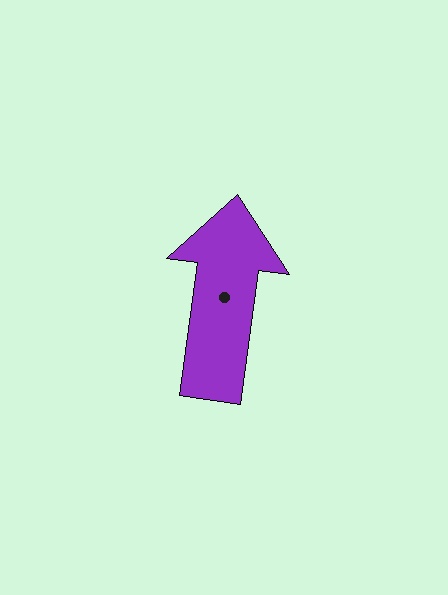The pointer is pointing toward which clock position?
Roughly 12 o'clock.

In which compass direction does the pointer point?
North.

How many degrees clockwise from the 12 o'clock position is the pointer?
Approximately 8 degrees.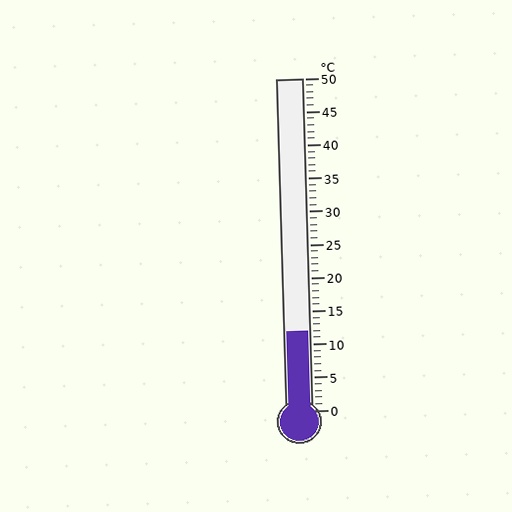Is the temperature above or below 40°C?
The temperature is below 40°C.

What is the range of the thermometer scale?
The thermometer scale ranges from 0°C to 50°C.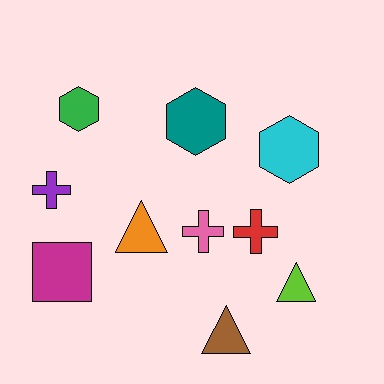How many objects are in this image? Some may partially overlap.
There are 10 objects.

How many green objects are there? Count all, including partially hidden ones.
There is 1 green object.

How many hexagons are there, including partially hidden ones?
There are 3 hexagons.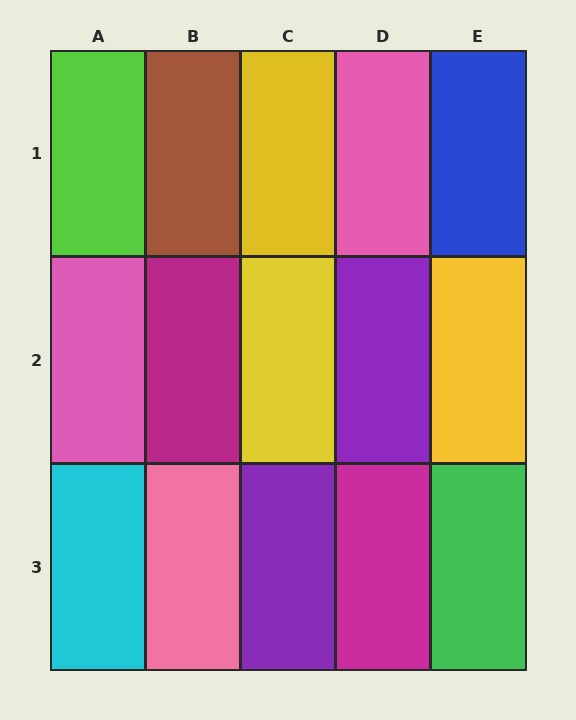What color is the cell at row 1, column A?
Lime.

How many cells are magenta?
2 cells are magenta.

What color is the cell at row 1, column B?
Brown.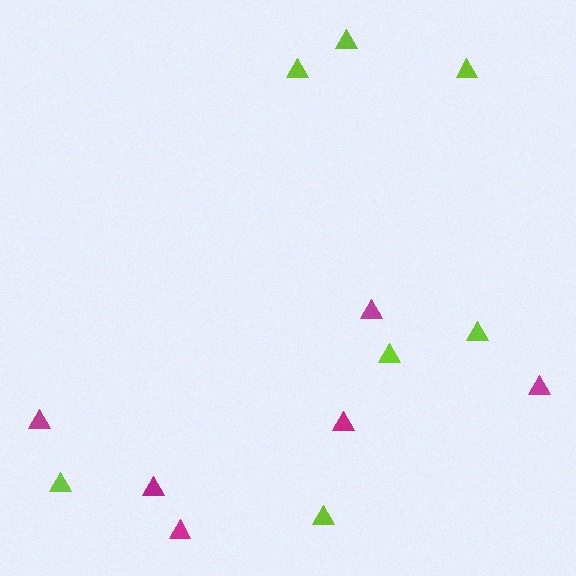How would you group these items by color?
There are 2 groups: one group of lime triangles (7) and one group of magenta triangles (6).